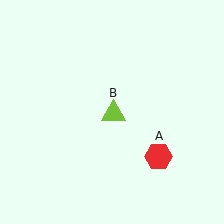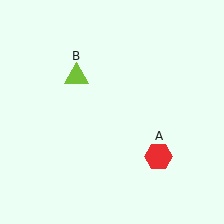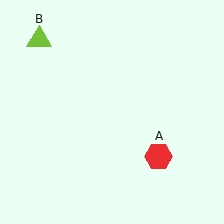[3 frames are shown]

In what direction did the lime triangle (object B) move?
The lime triangle (object B) moved up and to the left.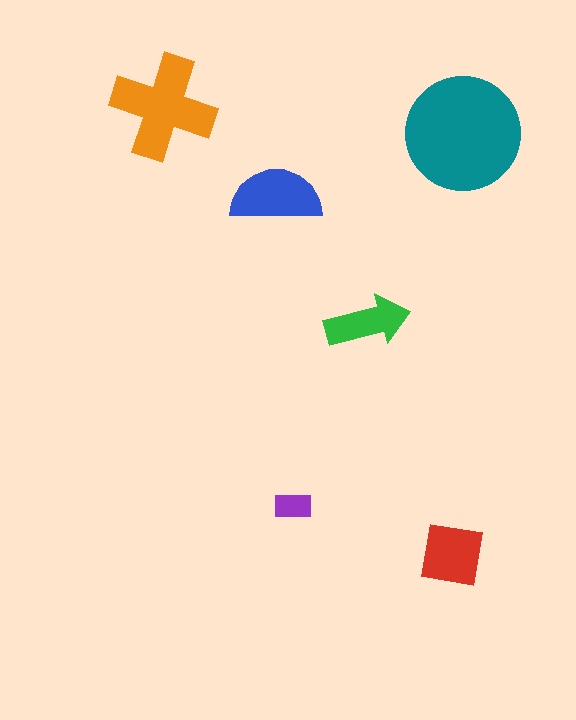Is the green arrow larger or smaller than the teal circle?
Smaller.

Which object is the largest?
The teal circle.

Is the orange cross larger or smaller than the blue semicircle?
Larger.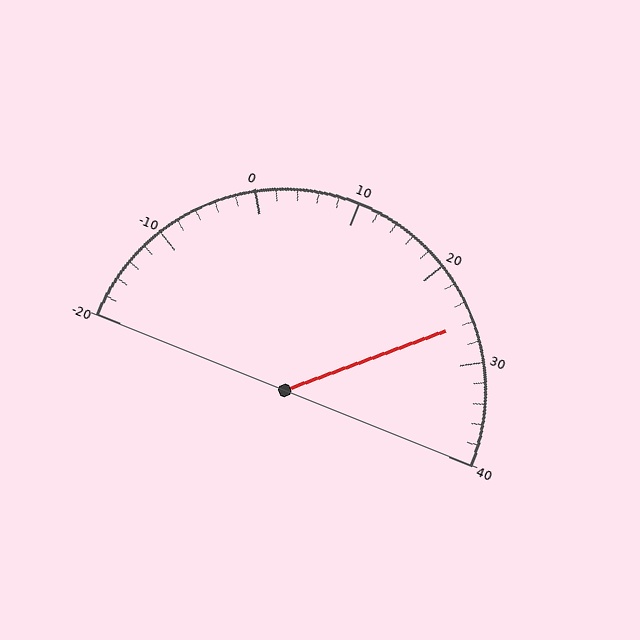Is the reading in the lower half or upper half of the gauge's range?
The reading is in the upper half of the range (-20 to 40).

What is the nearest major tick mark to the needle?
The nearest major tick mark is 30.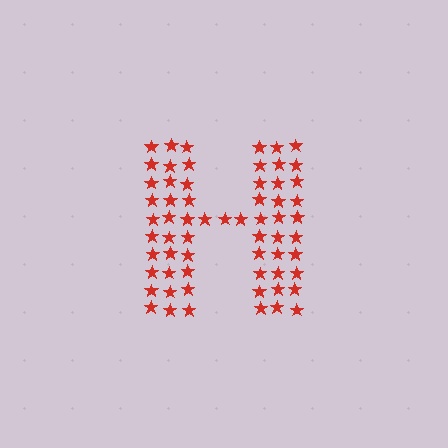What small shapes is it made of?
It is made of small stars.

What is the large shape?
The large shape is the letter H.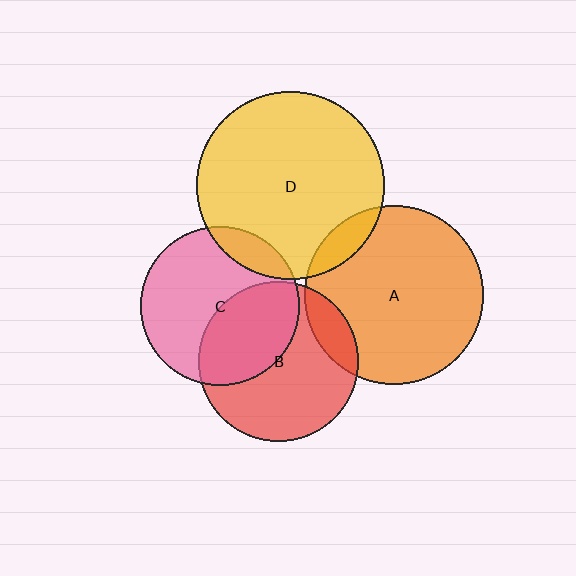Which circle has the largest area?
Circle D (yellow).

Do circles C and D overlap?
Yes.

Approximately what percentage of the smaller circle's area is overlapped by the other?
Approximately 10%.